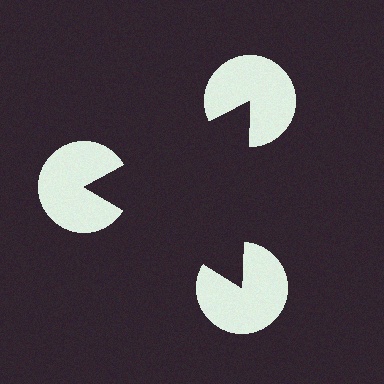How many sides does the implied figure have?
3 sides.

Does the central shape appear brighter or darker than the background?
It typically appears slightly darker than the background, even though no actual brightness change is drawn.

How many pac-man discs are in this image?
There are 3 — one at each vertex of the illusory triangle.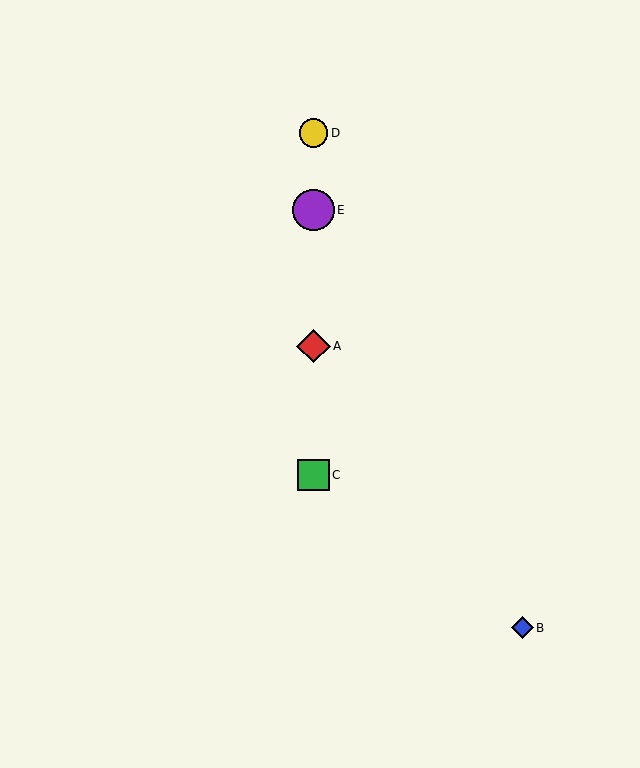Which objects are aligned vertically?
Objects A, C, D, E are aligned vertically.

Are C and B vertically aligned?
No, C is at x≈314 and B is at x≈522.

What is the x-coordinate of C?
Object C is at x≈314.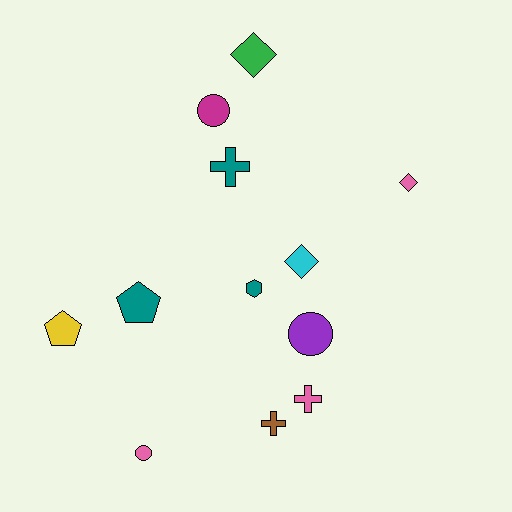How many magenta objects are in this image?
There is 1 magenta object.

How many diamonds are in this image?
There are 3 diamonds.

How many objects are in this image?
There are 12 objects.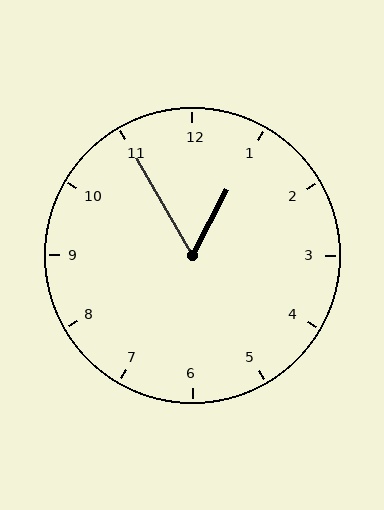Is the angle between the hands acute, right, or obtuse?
It is acute.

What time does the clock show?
12:55.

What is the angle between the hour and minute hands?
Approximately 58 degrees.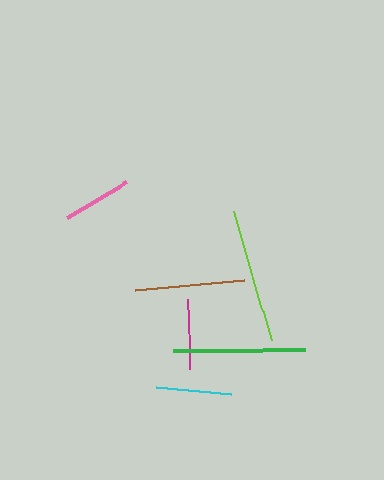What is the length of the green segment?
The green segment is approximately 132 pixels long.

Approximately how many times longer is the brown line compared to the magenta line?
The brown line is approximately 1.6 times the length of the magenta line.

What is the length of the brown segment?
The brown segment is approximately 110 pixels long.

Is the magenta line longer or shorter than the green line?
The green line is longer than the magenta line.